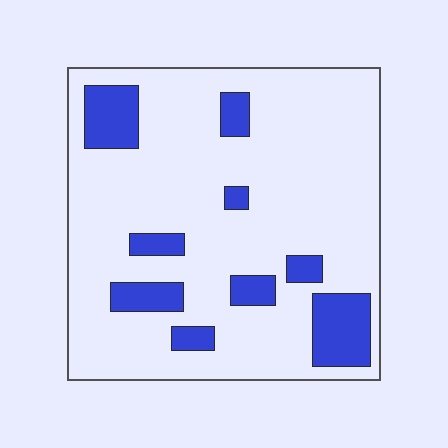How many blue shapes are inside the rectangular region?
9.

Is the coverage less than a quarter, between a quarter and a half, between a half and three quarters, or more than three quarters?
Less than a quarter.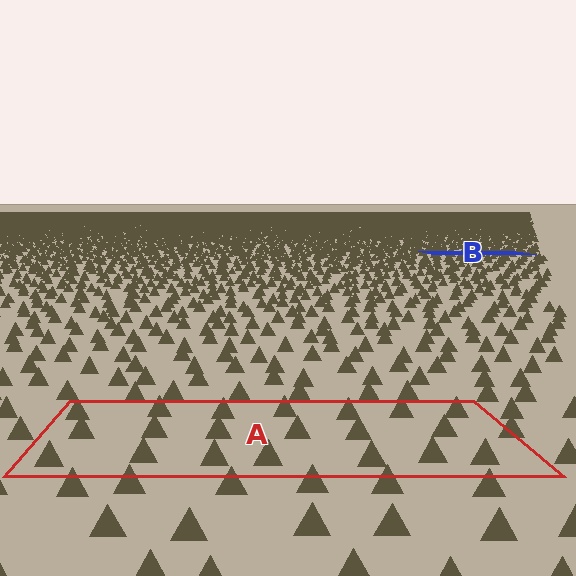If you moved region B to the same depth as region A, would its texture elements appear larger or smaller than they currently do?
They would appear larger. At a closer depth, the same texture elements are projected at a bigger on-screen size.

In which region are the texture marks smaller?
The texture marks are smaller in region B, because it is farther away.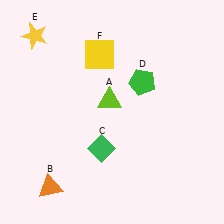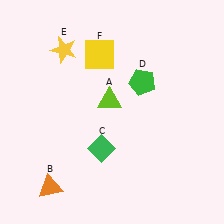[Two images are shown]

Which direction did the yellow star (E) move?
The yellow star (E) moved right.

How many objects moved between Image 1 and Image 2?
1 object moved between the two images.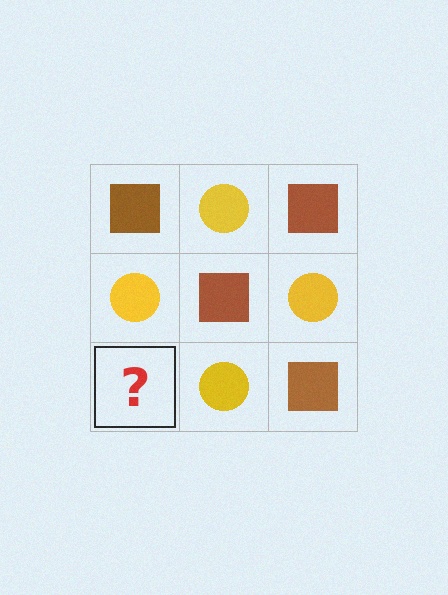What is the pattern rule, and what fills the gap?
The rule is that it alternates brown square and yellow circle in a checkerboard pattern. The gap should be filled with a brown square.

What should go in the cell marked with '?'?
The missing cell should contain a brown square.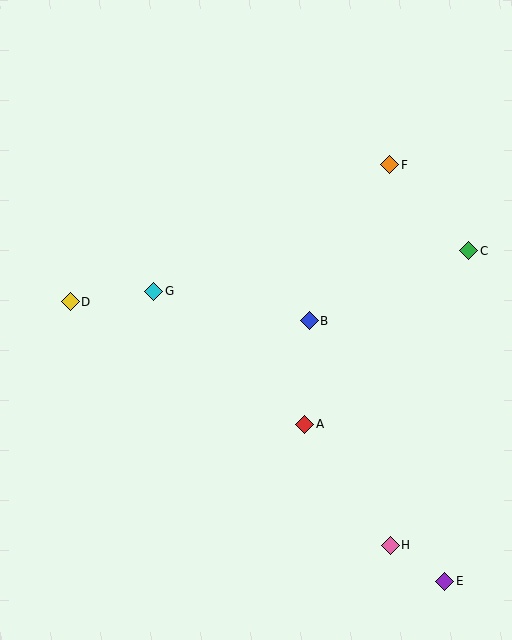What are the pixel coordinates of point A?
Point A is at (305, 424).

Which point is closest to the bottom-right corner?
Point E is closest to the bottom-right corner.